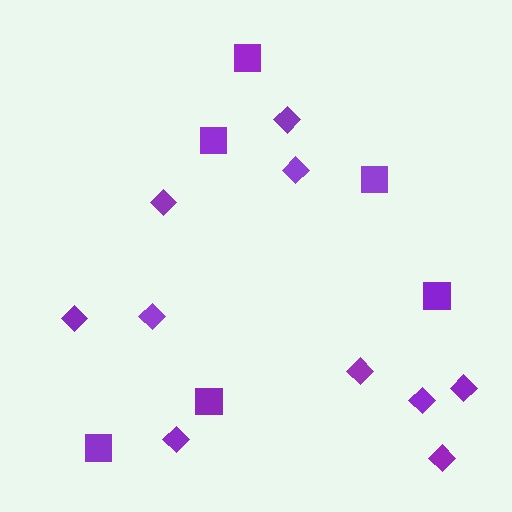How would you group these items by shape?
There are 2 groups: one group of squares (6) and one group of diamonds (10).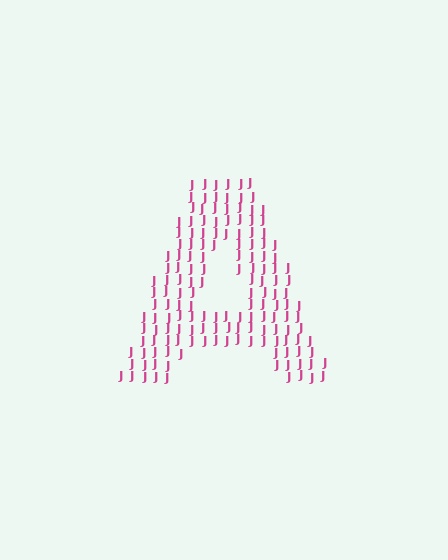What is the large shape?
The large shape is the letter A.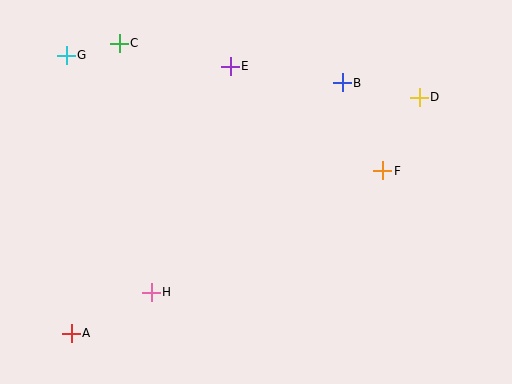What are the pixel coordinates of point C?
Point C is at (119, 43).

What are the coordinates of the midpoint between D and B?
The midpoint between D and B is at (381, 90).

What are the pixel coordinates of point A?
Point A is at (71, 333).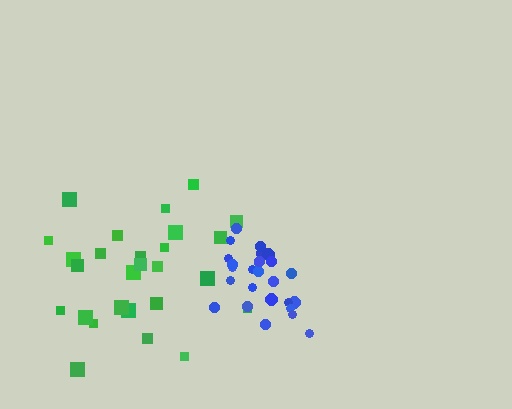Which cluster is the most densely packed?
Blue.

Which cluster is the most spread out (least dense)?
Green.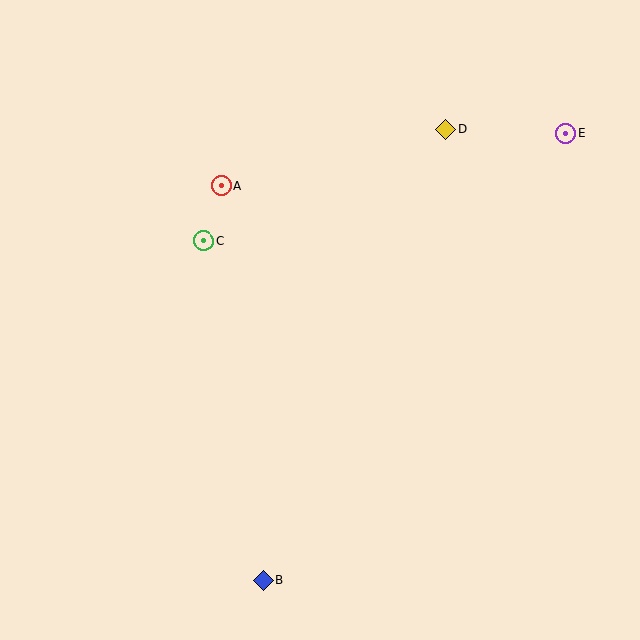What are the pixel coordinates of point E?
Point E is at (566, 134).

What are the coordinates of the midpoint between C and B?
The midpoint between C and B is at (234, 410).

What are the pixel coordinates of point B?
Point B is at (263, 580).